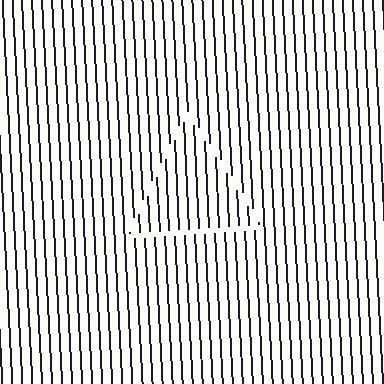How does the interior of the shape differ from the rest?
The interior of the shape contains the same grating, shifted by half a period — the contour is defined by the phase discontinuity where line-ends from the inner and outer gratings abut.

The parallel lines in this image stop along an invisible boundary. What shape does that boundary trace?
An illusory triangle. The interior of the shape contains the same grating, shifted by half a period — the contour is defined by the phase discontinuity where line-ends from the inner and outer gratings abut.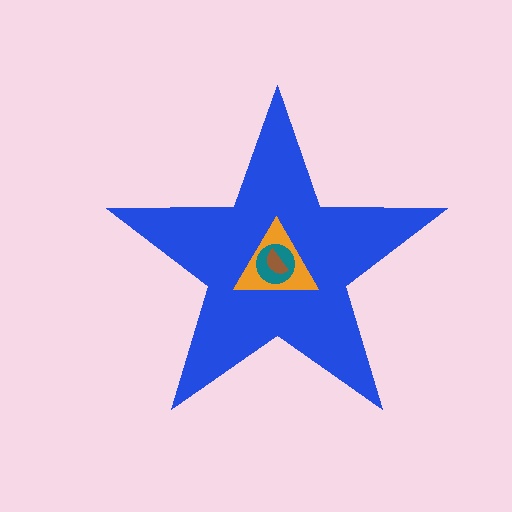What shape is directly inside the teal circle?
The brown semicircle.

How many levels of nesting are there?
4.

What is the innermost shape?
The brown semicircle.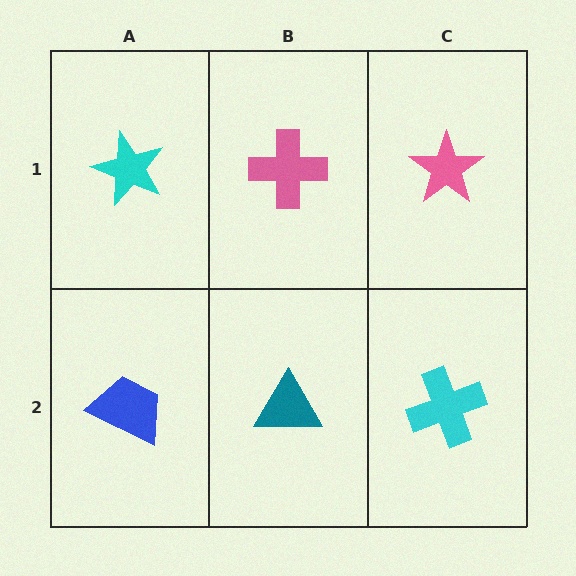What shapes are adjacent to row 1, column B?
A teal triangle (row 2, column B), a cyan star (row 1, column A), a pink star (row 1, column C).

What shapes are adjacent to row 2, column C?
A pink star (row 1, column C), a teal triangle (row 2, column B).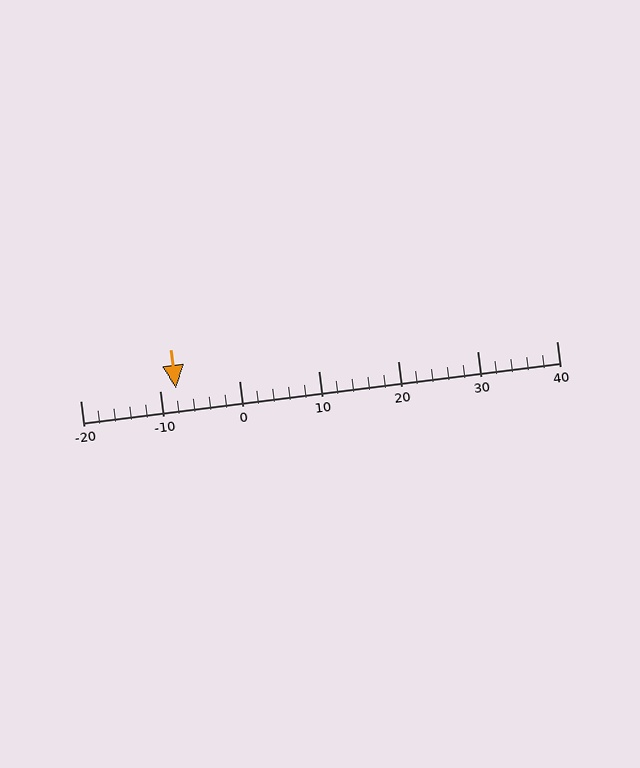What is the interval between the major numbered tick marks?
The major tick marks are spaced 10 units apart.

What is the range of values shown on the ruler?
The ruler shows values from -20 to 40.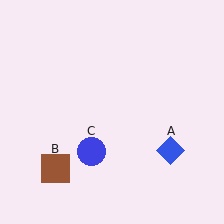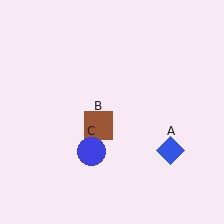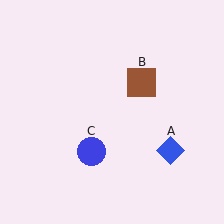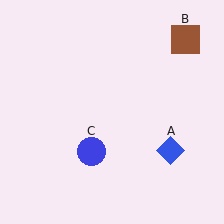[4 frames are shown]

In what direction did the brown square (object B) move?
The brown square (object B) moved up and to the right.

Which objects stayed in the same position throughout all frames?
Blue diamond (object A) and blue circle (object C) remained stationary.